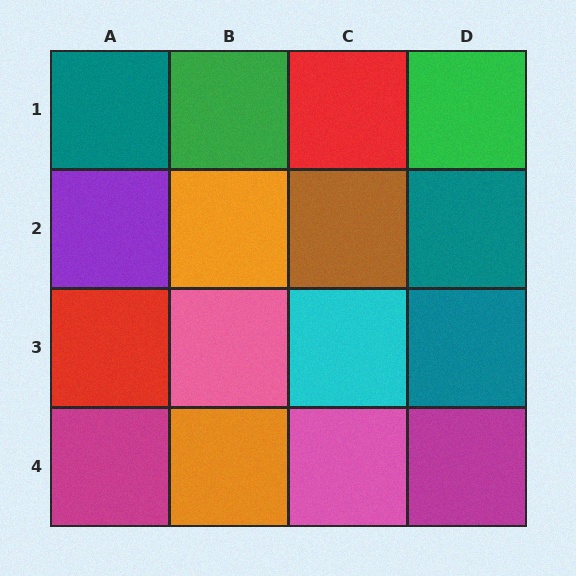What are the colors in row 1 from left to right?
Teal, green, red, green.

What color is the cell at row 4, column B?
Orange.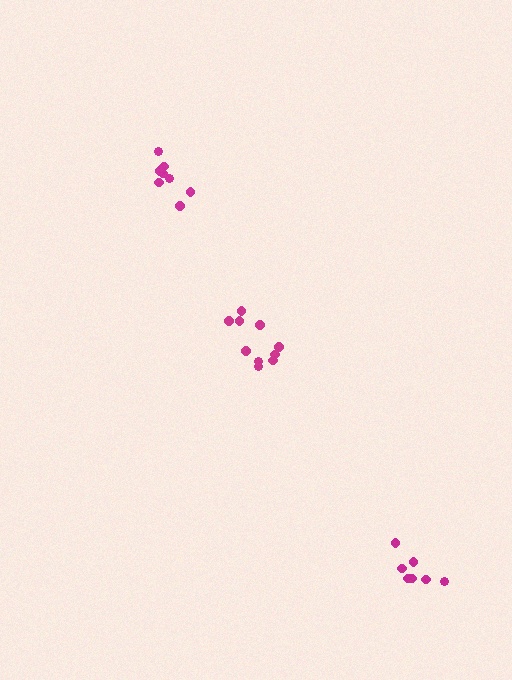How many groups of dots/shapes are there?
There are 3 groups.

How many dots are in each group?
Group 1: 7 dots, Group 2: 8 dots, Group 3: 10 dots (25 total).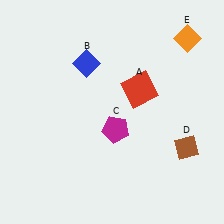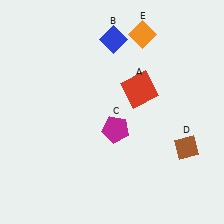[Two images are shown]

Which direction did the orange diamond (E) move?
The orange diamond (E) moved left.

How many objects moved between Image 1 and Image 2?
2 objects moved between the two images.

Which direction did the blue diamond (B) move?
The blue diamond (B) moved right.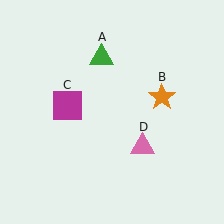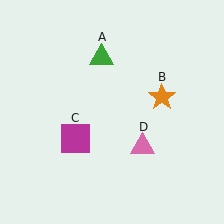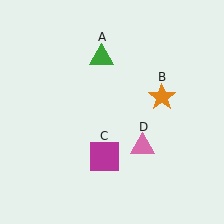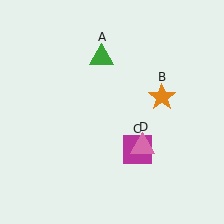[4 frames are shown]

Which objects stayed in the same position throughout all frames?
Green triangle (object A) and orange star (object B) and pink triangle (object D) remained stationary.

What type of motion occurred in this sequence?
The magenta square (object C) rotated counterclockwise around the center of the scene.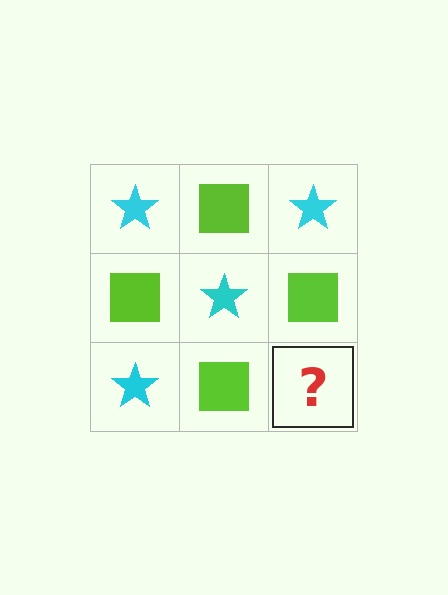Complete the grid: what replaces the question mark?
The question mark should be replaced with a cyan star.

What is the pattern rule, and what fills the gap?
The rule is that it alternates cyan star and lime square in a checkerboard pattern. The gap should be filled with a cyan star.